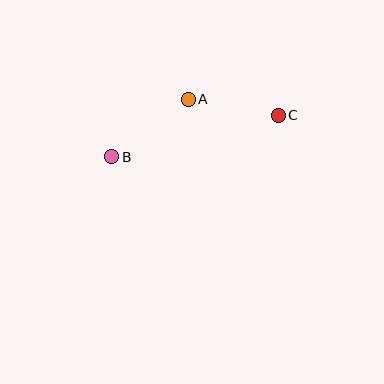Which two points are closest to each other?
Points A and C are closest to each other.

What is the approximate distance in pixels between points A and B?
The distance between A and B is approximately 96 pixels.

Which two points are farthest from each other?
Points B and C are farthest from each other.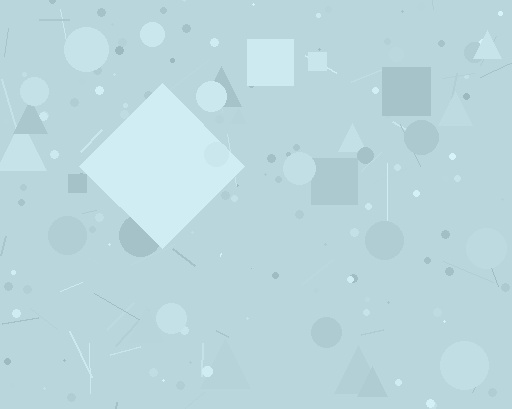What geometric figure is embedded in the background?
A diamond is embedded in the background.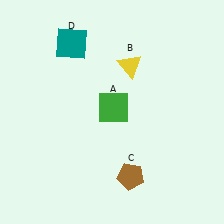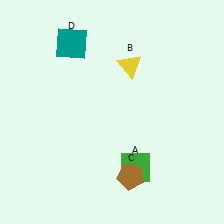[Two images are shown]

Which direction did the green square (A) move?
The green square (A) moved down.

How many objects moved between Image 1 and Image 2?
1 object moved between the two images.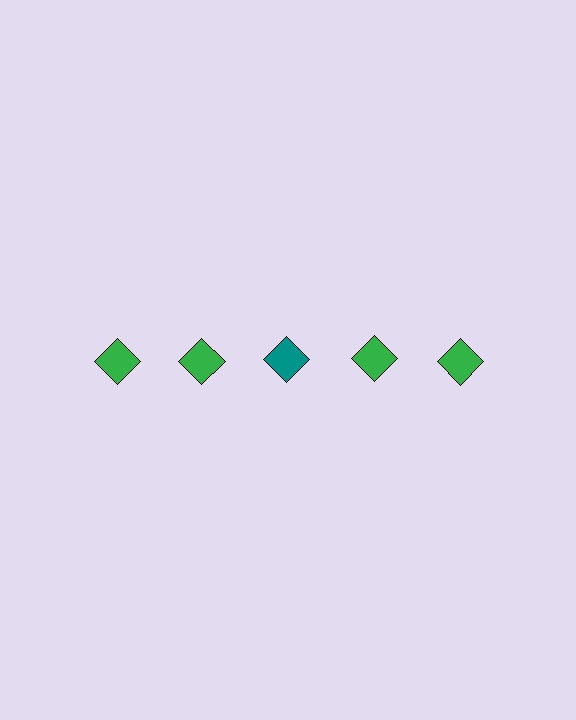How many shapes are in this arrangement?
There are 5 shapes arranged in a grid pattern.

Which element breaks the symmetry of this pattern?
The teal diamond in the top row, center column breaks the symmetry. All other shapes are green diamonds.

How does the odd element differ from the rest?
It has a different color: teal instead of green.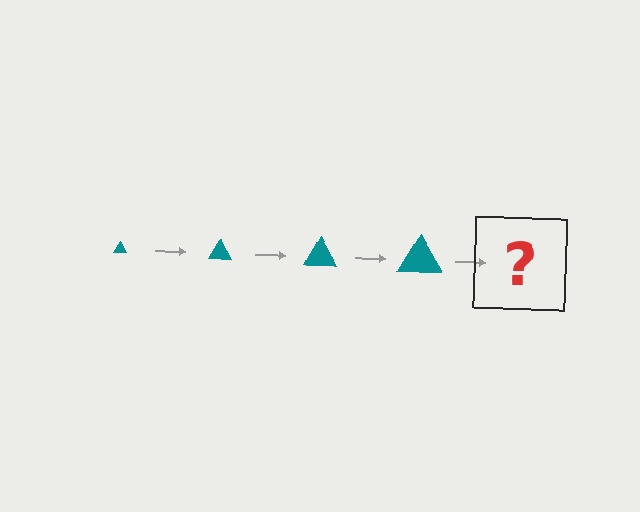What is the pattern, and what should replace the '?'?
The pattern is that the triangle gets progressively larger each step. The '?' should be a teal triangle, larger than the previous one.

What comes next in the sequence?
The next element should be a teal triangle, larger than the previous one.